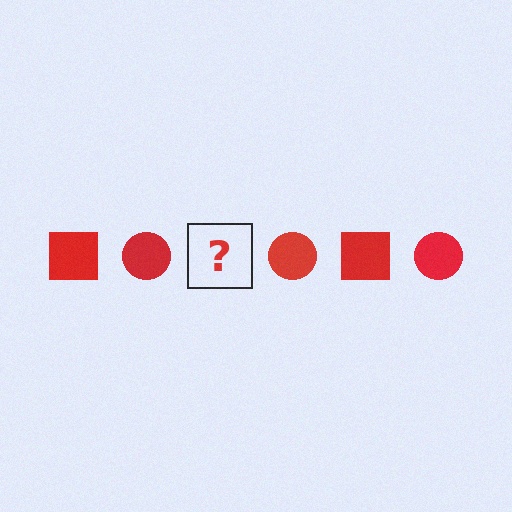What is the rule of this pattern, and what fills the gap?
The rule is that the pattern cycles through square, circle shapes in red. The gap should be filled with a red square.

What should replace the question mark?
The question mark should be replaced with a red square.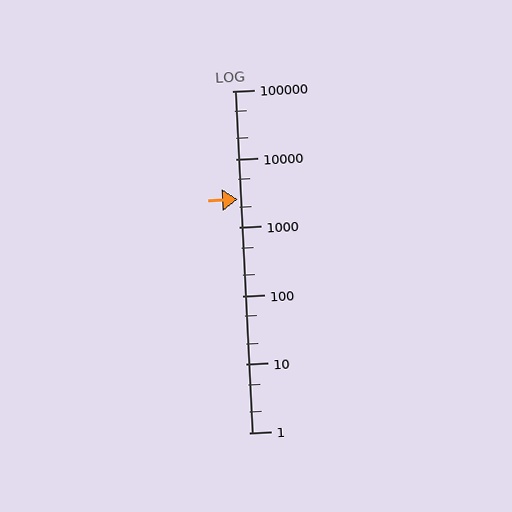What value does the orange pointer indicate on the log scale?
The pointer indicates approximately 2600.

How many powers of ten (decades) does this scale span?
The scale spans 5 decades, from 1 to 100000.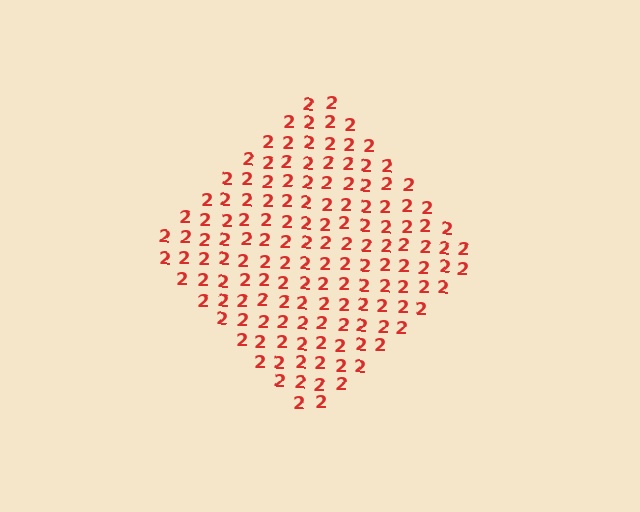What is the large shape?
The large shape is a diamond.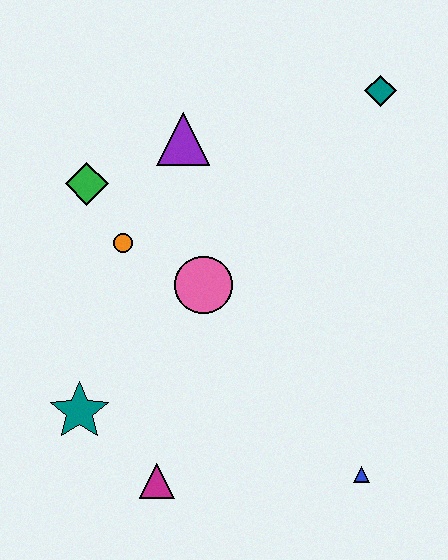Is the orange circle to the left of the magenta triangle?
Yes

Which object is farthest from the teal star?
The teal diamond is farthest from the teal star.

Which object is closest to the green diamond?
The orange circle is closest to the green diamond.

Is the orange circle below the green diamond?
Yes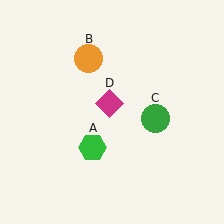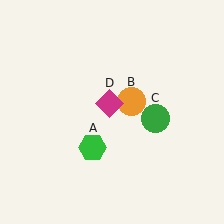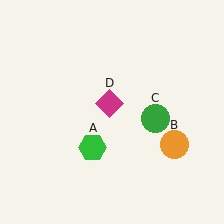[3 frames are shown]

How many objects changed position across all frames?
1 object changed position: orange circle (object B).